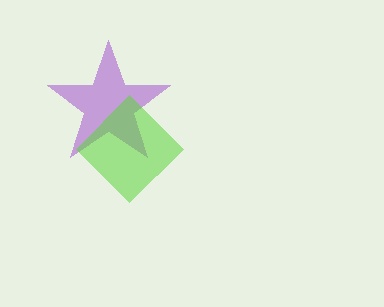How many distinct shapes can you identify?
There are 2 distinct shapes: a purple star, a lime diamond.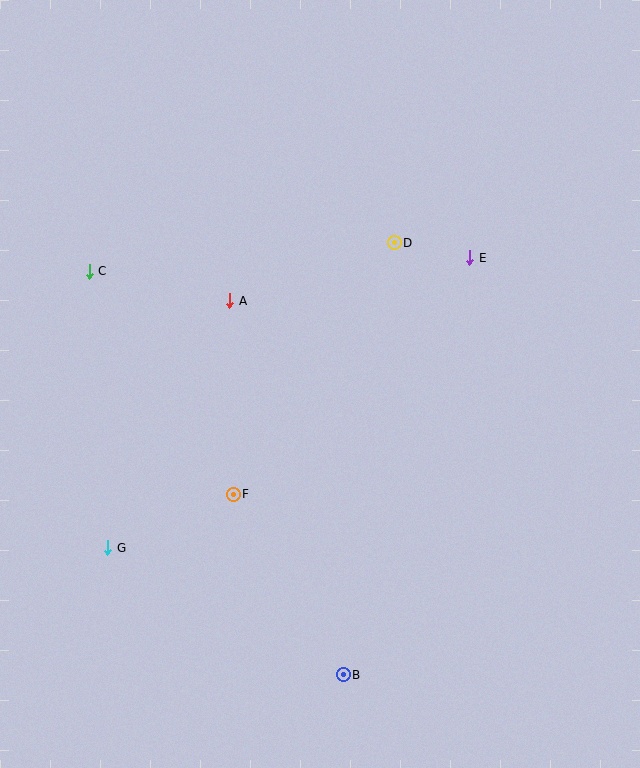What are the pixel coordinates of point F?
Point F is at (233, 494).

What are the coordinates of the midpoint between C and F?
The midpoint between C and F is at (161, 383).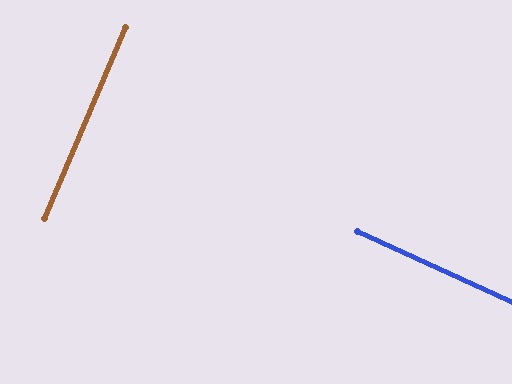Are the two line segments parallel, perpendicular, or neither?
Perpendicular — they meet at approximately 88°.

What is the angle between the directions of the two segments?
Approximately 88 degrees.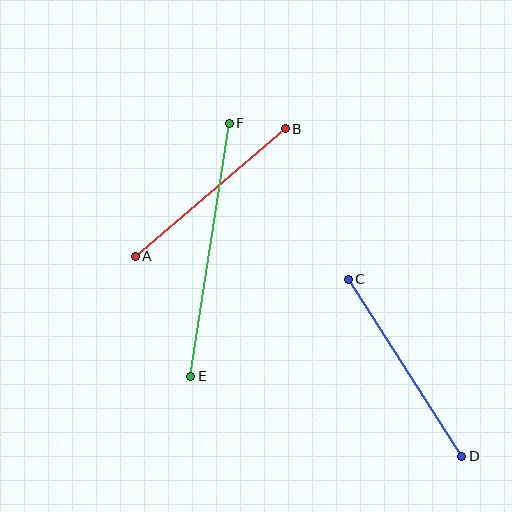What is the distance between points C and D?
The distance is approximately 210 pixels.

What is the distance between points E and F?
The distance is approximately 256 pixels.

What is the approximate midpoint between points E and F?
The midpoint is at approximately (210, 250) pixels.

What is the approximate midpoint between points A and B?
The midpoint is at approximately (210, 192) pixels.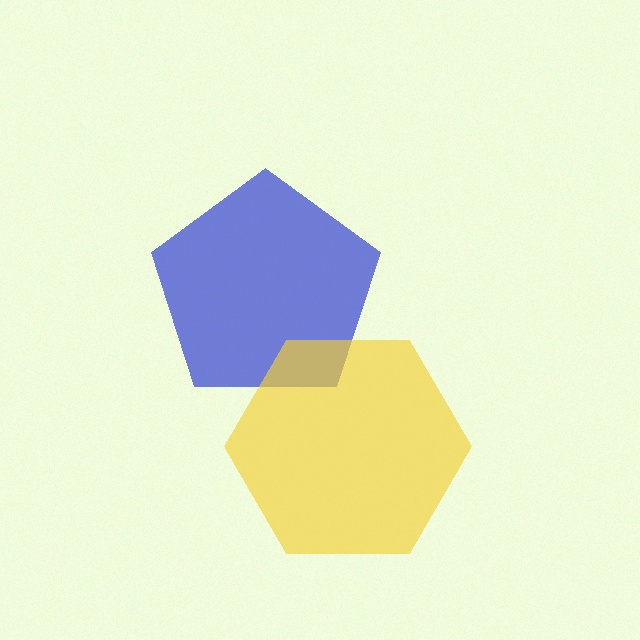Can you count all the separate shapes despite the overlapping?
Yes, there are 2 separate shapes.